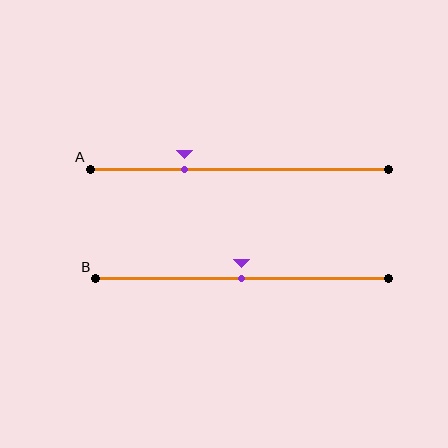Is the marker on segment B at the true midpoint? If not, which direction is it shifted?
Yes, the marker on segment B is at the true midpoint.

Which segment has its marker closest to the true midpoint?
Segment B has its marker closest to the true midpoint.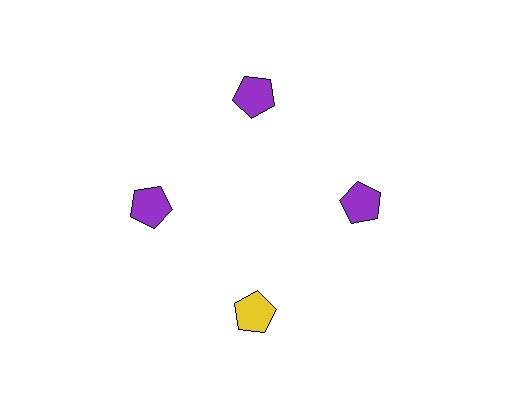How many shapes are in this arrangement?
There are 4 shapes arranged in a ring pattern.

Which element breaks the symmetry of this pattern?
The yellow pentagon at roughly the 6 o'clock position breaks the symmetry. All other shapes are purple pentagons.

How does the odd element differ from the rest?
It has a different color: yellow instead of purple.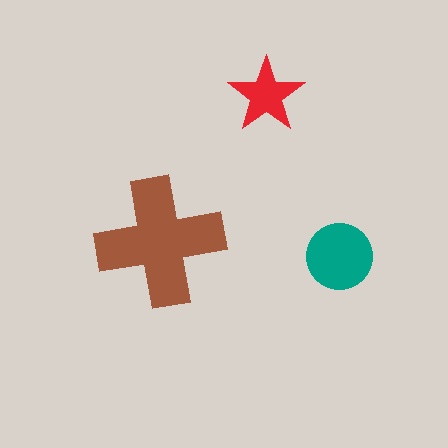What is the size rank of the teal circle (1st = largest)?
2nd.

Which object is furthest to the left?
The brown cross is leftmost.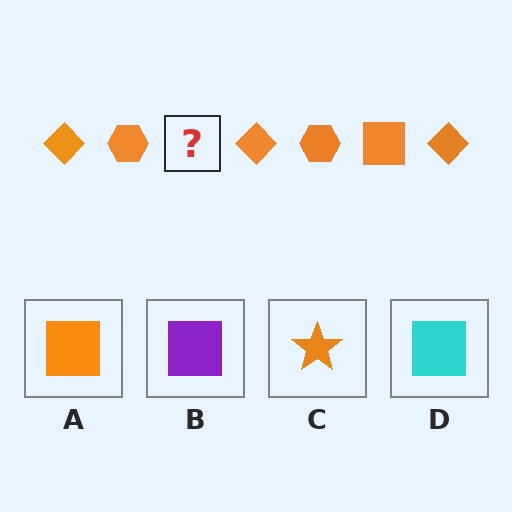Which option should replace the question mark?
Option A.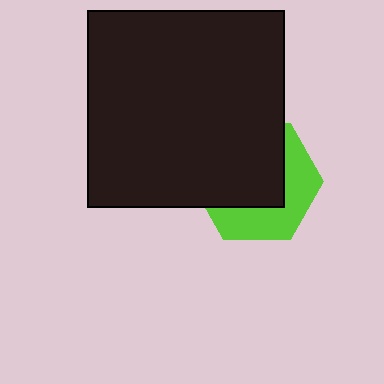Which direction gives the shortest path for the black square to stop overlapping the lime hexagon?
Moving toward the upper-left gives the shortest separation.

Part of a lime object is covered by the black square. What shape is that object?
It is a hexagon.